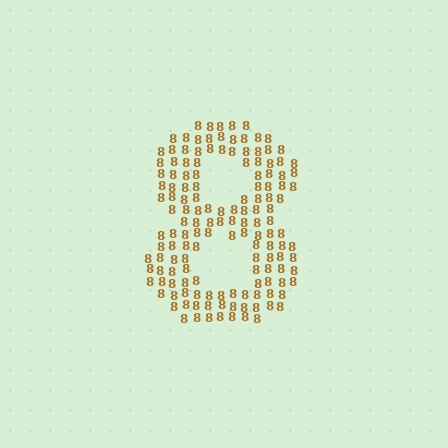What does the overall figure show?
The overall figure shows the digit 8.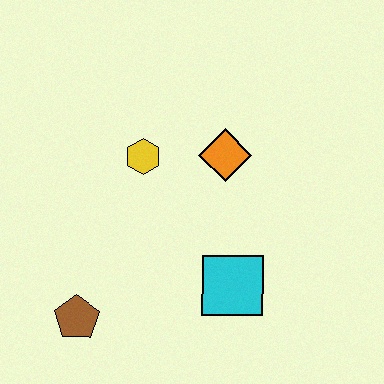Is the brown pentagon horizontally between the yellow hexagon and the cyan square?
No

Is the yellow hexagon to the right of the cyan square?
No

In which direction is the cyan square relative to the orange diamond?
The cyan square is below the orange diamond.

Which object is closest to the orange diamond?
The yellow hexagon is closest to the orange diamond.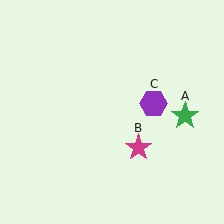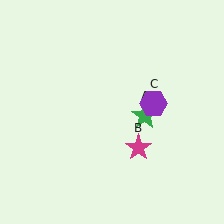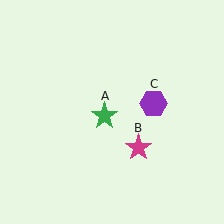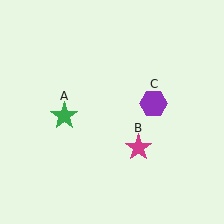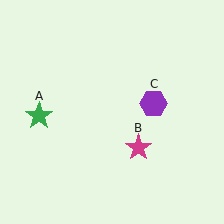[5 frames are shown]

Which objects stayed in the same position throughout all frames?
Magenta star (object B) and purple hexagon (object C) remained stationary.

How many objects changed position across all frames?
1 object changed position: green star (object A).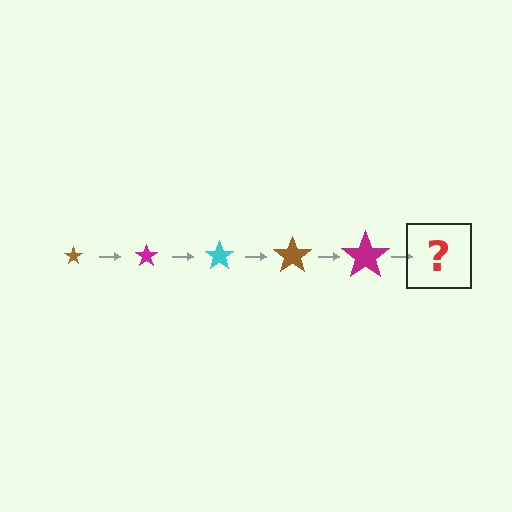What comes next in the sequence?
The next element should be a cyan star, larger than the previous one.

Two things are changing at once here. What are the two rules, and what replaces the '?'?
The two rules are that the star grows larger each step and the color cycles through brown, magenta, and cyan. The '?' should be a cyan star, larger than the previous one.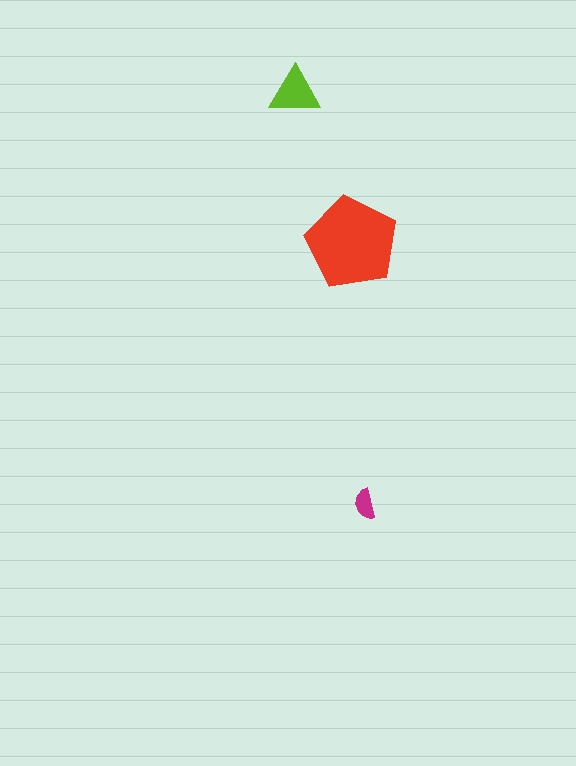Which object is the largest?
The red pentagon.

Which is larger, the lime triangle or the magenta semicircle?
The lime triangle.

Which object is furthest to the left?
The lime triangle is leftmost.